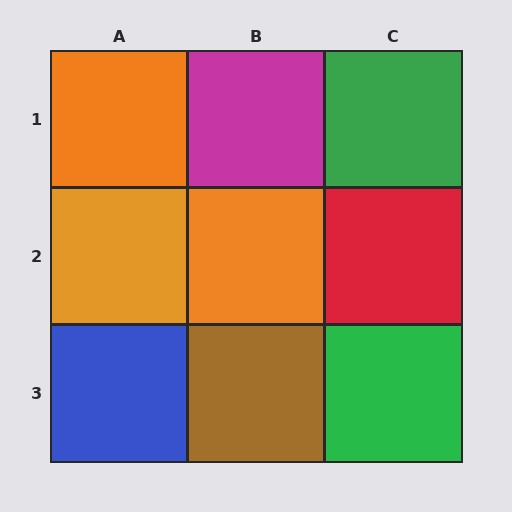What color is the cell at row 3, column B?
Brown.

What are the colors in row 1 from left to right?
Orange, magenta, green.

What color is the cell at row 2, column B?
Orange.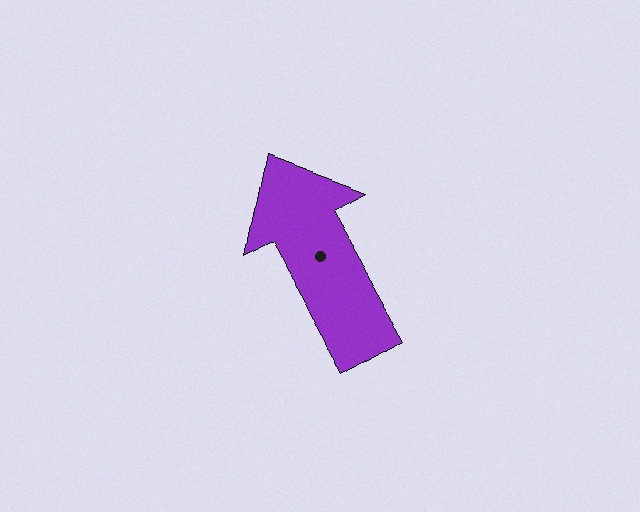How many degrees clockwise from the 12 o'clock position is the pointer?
Approximately 330 degrees.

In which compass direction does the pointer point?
Northwest.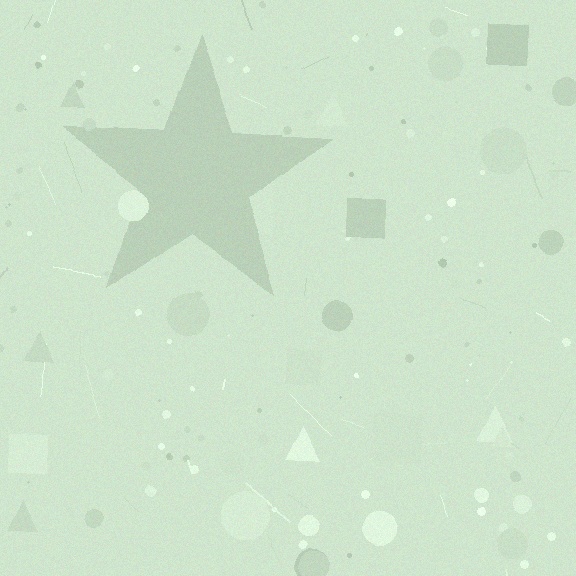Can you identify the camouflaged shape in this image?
The camouflaged shape is a star.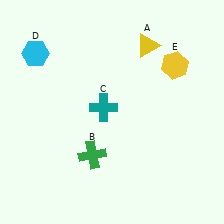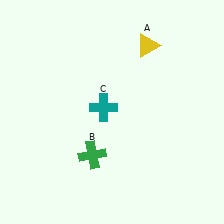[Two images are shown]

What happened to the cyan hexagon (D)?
The cyan hexagon (D) was removed in Image 2. It was in the top-left area of Image 1.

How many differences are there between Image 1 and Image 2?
There are 2 differences between the two images.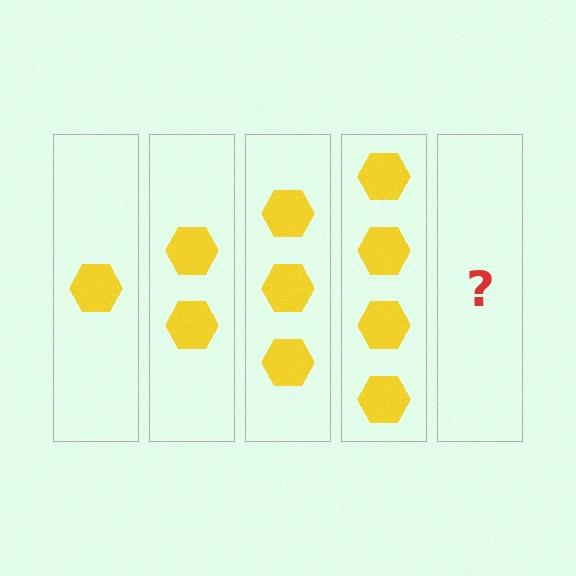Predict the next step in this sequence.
The next step is 5 hexagons.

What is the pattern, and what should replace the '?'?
The pattern is that each step adds one more hexagon. The '?' should be 5 hexagons.